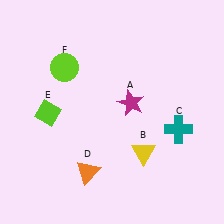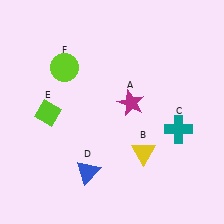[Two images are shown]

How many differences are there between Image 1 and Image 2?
There is 1 difference between the two images.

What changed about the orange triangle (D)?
In Image 1, D is orange. In Image 2, it changed to blue.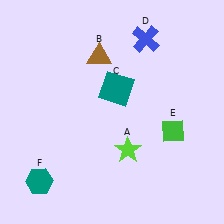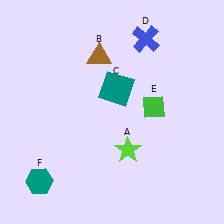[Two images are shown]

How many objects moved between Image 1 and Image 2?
1 object moved between the two images.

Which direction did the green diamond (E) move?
The green diamond (E) moved up.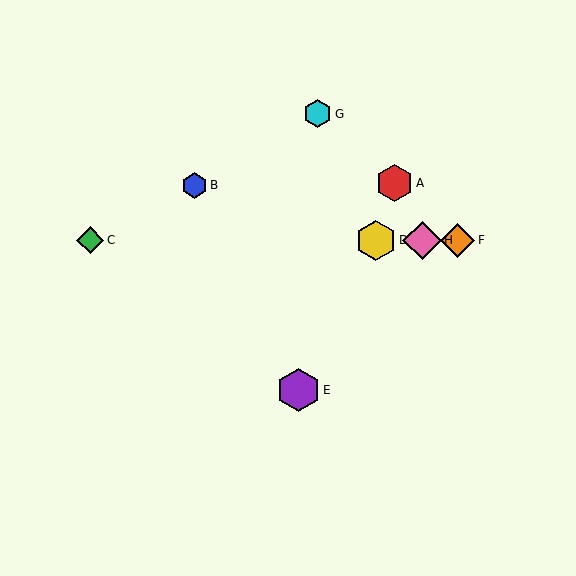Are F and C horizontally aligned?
Yes, both are at y≈240.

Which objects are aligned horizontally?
Objects C, D, F, H are aligned horizontally.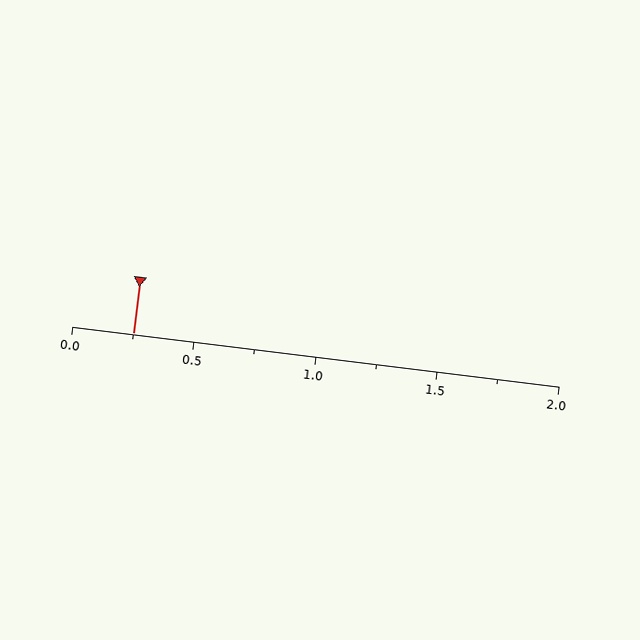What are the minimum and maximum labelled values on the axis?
The axis runs from 0.0 to 2.0.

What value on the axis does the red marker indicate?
The marker indicates approximately 0.25.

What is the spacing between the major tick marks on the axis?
The major ticks are spaced 0.5 apart.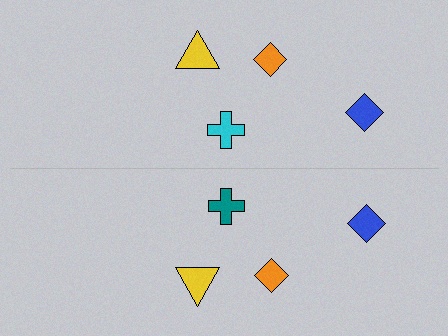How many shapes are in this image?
There are 8 shapes in this image.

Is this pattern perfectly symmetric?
No, the pattern is not perfectly symmetric. The teal cross on the bottom side breaks the symmetry — its mirror counterpart is cyan.